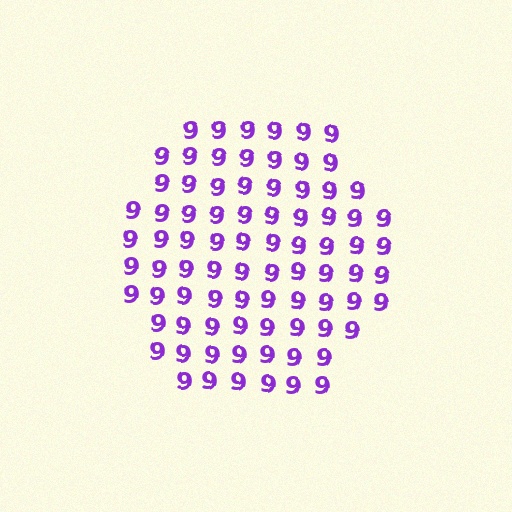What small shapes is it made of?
It is made of small digit 9's.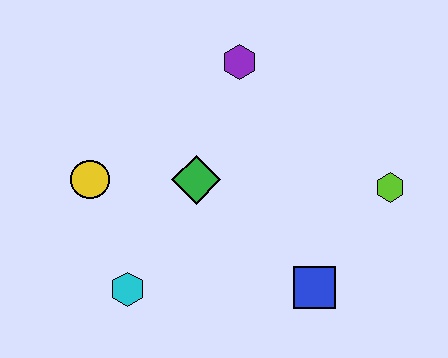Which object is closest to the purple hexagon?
The green diamond is closest to the purple hexagon.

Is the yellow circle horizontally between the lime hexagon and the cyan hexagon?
No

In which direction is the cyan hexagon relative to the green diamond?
The cyan hexagon is below the green diamond.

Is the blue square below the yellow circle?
Yes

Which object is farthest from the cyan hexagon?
The lime hexagon is farthest from the cyan hexagon.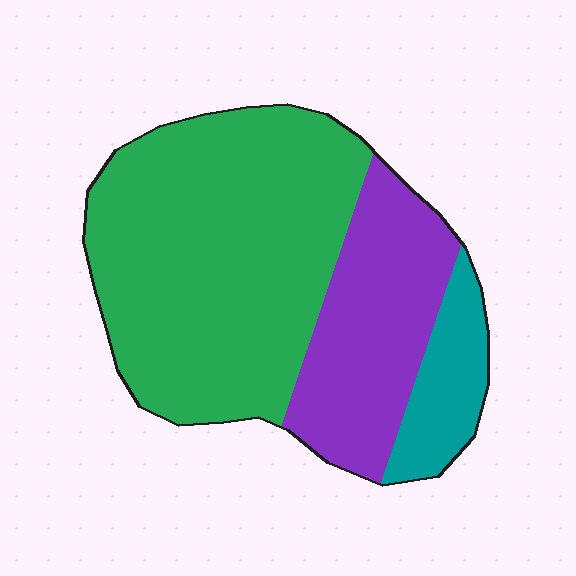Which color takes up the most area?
Green, at roughly 60%.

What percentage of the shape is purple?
Purple covers 28% of the shape.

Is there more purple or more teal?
Purple.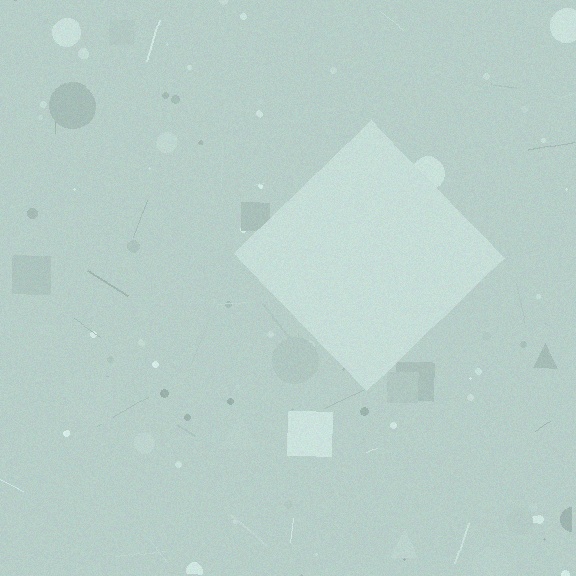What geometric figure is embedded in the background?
A diamond is embedded in the background.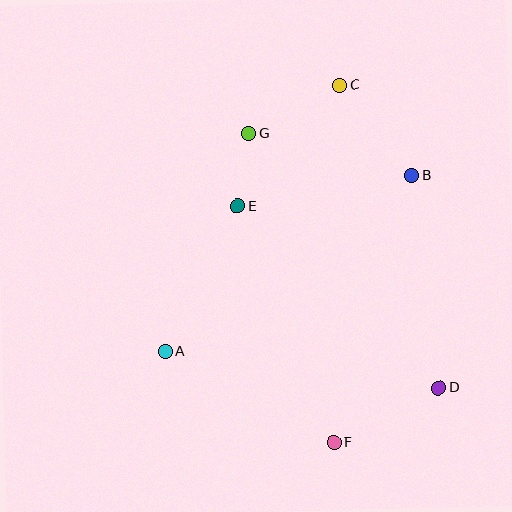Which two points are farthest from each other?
Points C and F are farthest from each other.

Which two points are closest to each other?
Points E and G are closest to each other.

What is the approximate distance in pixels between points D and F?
The distance between D and F is approximately 119 pixels.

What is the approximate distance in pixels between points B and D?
The distance between B and D is approximately 214 pixels.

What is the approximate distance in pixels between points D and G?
The distance between D and G is approximately 317 pixels.